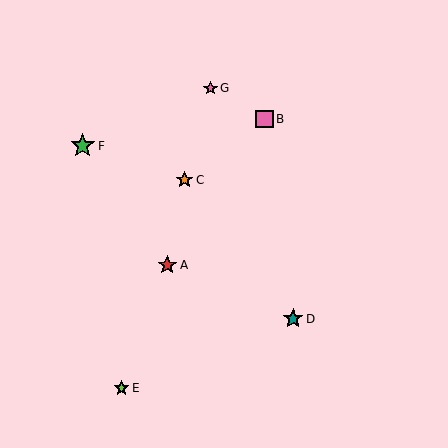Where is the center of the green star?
The center of the green star is at (83, 146).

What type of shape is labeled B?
Shape B is a pink square.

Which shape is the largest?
The green star (labeled F) is the largest.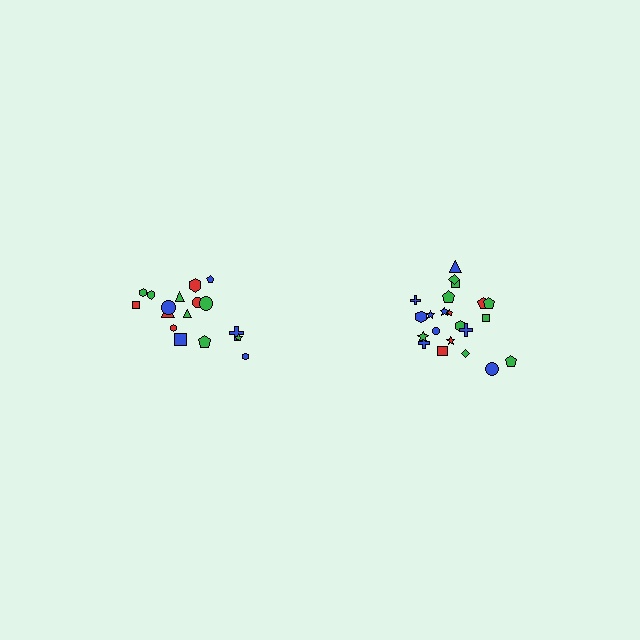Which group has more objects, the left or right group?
The right group.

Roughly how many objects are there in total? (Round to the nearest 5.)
Roughly 40 objects in total.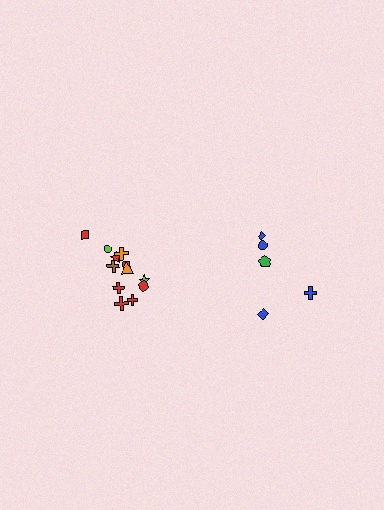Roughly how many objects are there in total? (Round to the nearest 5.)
Roughly 15 objects in total.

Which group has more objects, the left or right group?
The left group.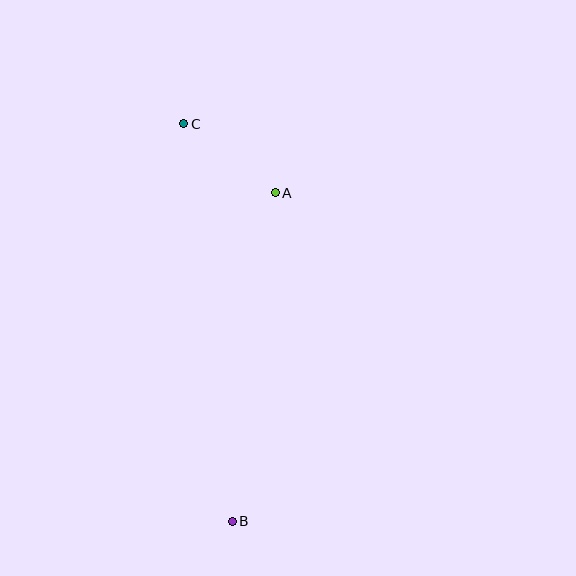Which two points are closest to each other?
Points A and C are closest to each other.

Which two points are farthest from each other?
Points B and C are farthest from each other.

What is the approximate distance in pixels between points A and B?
The distance between A and B is approximately 331 pixels.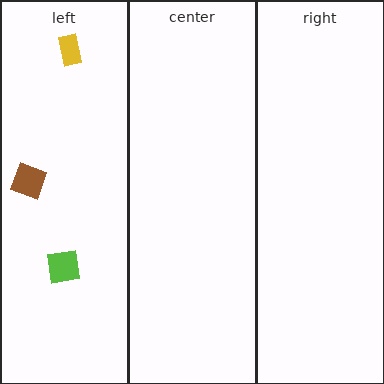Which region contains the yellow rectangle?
The left region.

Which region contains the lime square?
The left region.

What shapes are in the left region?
The brown square, the lime square, the yellow rectangle.